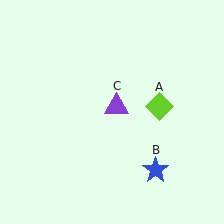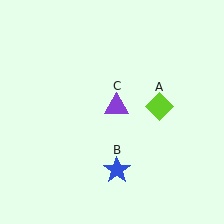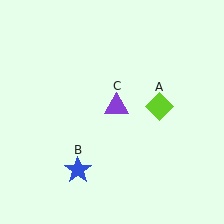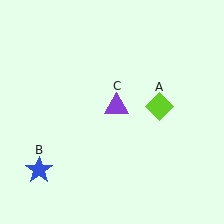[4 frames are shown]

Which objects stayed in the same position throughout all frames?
Lime diamond (object A) and purple triangle (object C) remained stationary.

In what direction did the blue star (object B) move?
The blue star (object B) moved left.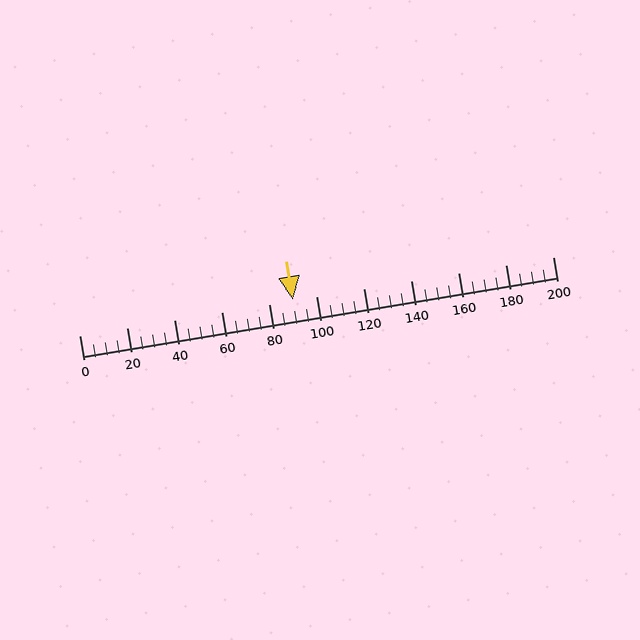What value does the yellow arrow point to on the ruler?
The yellow arrow points to approximately 90.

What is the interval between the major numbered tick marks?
The major tick marks are spaced 20 units apart.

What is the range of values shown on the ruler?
The ruler shows values from 0 to 200.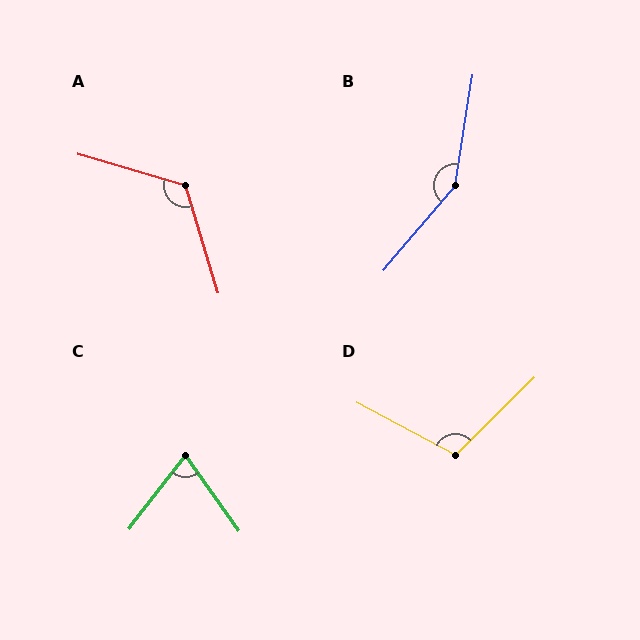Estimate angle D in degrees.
Approximately 107 degrees.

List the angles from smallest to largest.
C (73°), D (107°), A (124°), B (149°).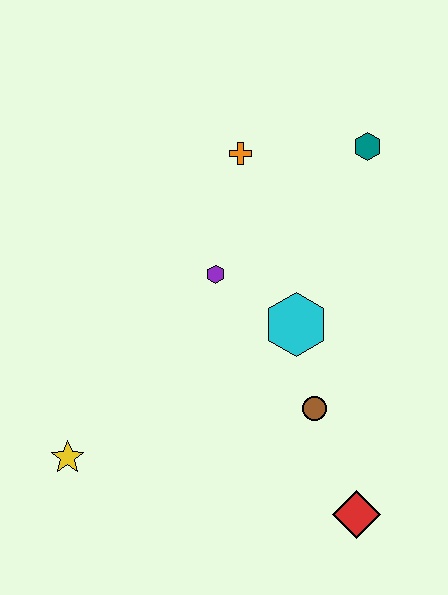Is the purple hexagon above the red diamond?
Yes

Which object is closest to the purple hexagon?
The cyan hexagon is closest to the purple hexagon.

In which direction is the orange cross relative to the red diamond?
The orange cross is above the red diamond.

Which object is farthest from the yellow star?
The teal hexagon is farthest from the yellow star.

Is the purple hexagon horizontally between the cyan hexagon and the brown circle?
No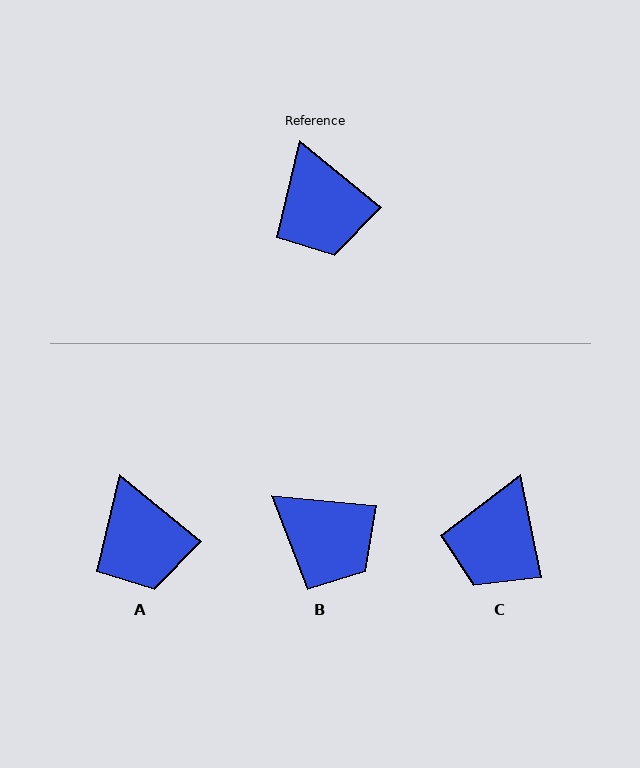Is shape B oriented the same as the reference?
No, it is off by about 34 degrees.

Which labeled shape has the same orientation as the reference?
A.